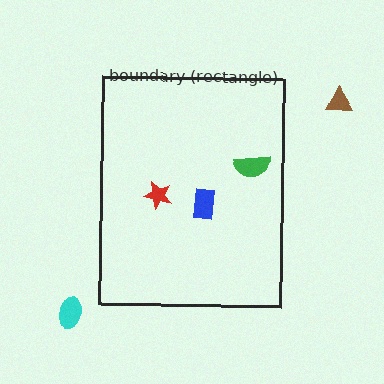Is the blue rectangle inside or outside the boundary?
Inside.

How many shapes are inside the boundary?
3 inside, 2 outside.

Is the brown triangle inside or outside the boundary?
Outside.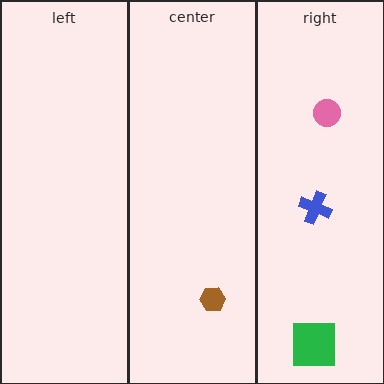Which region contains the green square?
The right region.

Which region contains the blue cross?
The right region.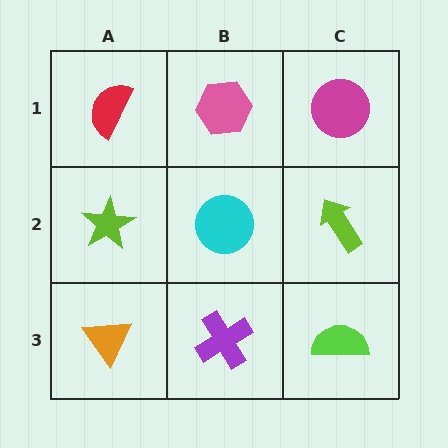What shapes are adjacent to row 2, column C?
A magenta circle (row 1, column C), a lime semicircle (row 3, column C), a cyan circle (row 2, column B).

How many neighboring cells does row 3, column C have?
2.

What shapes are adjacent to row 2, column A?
A red semicircle (row 1, column A), an orange triangle (row 3, column A), a cyan circle (row 2, column B).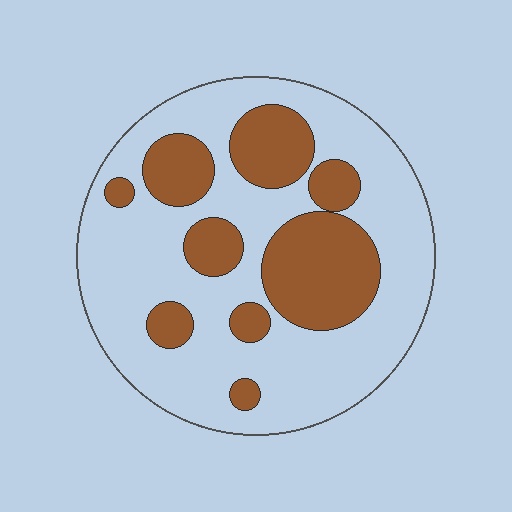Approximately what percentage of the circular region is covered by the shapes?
Approximately 30%.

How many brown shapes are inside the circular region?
9.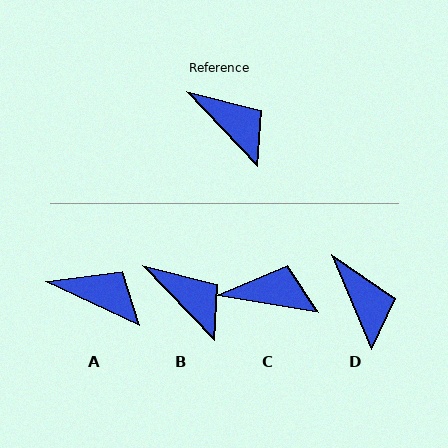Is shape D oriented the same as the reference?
No, it is off by about 21 degrees.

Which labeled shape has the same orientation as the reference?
B.